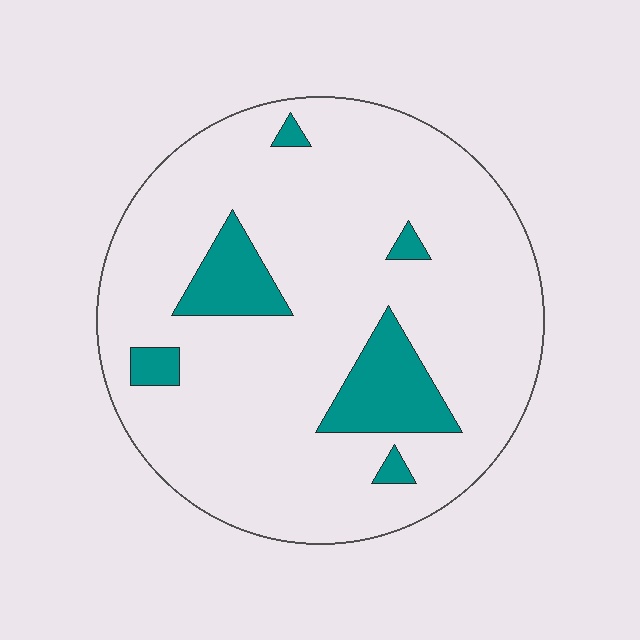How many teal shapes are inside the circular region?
6.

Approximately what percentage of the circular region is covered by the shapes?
Approximately 15%.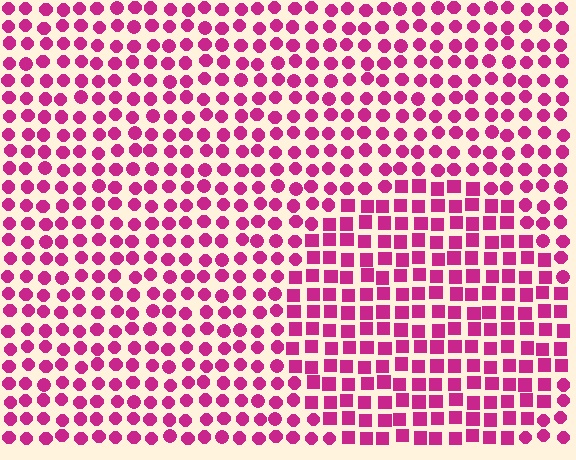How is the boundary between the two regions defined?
The boundary is defined by a change in element shape: squares inside vs. circles outside. All elements share the same color and spacing.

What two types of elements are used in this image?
The image uses squares inside the circle region and circles outside it.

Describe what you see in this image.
The image is filled with small magenta elements arranged in a uniform grid. A circle-shaped region contains squares, while the surrounding area contains circles. The boundary is defined purely by the change in element shape.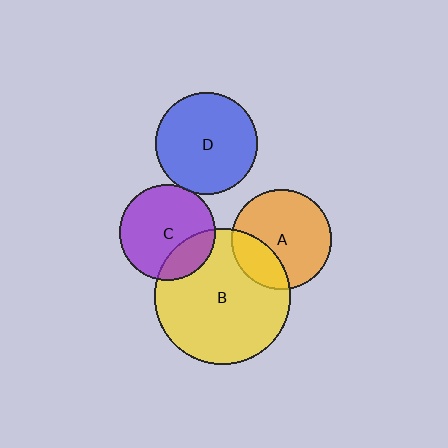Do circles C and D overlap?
Yes.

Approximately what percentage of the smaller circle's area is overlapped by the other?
Approximately 5%.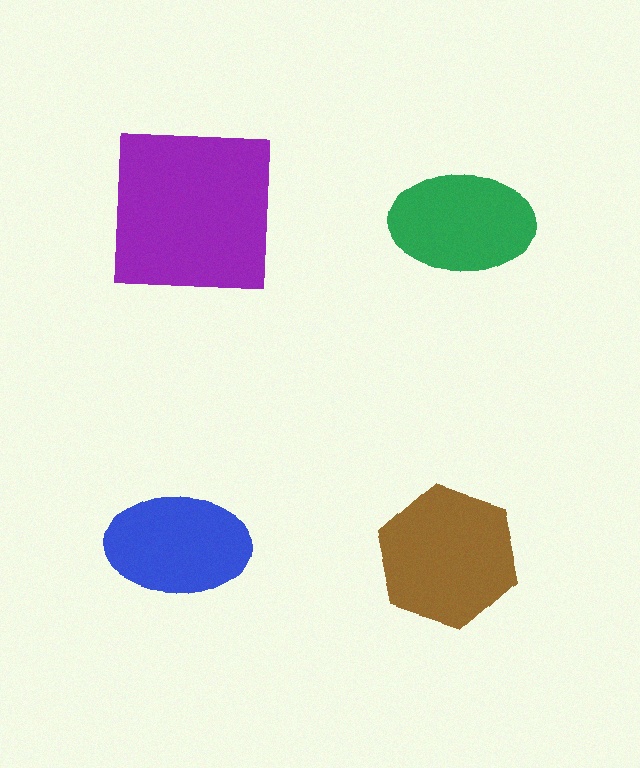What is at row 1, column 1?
A purple square.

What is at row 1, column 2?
A green ellipse.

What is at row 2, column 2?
A brown hexagon.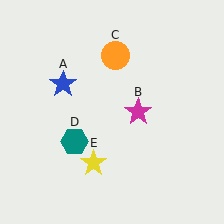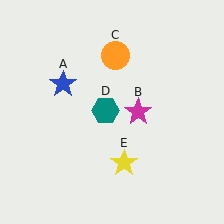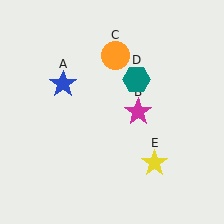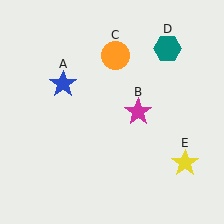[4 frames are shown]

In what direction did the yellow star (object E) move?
The yellow star (object E) moved right.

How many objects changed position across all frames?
2 objects changed position: teal hexagon (object D), yellow star (object E).